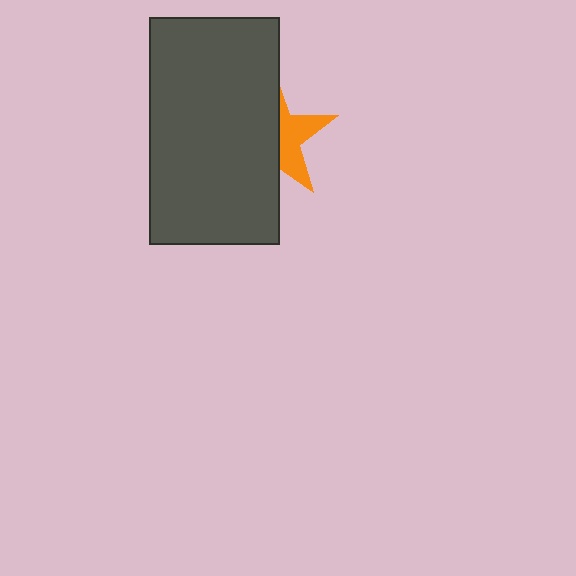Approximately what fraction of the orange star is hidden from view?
Roughly 60% of the orange star is hidden behind the dark gray rectangle.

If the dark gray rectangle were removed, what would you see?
You would see the complete orange star.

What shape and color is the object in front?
The object in front is a dark gray rectangle.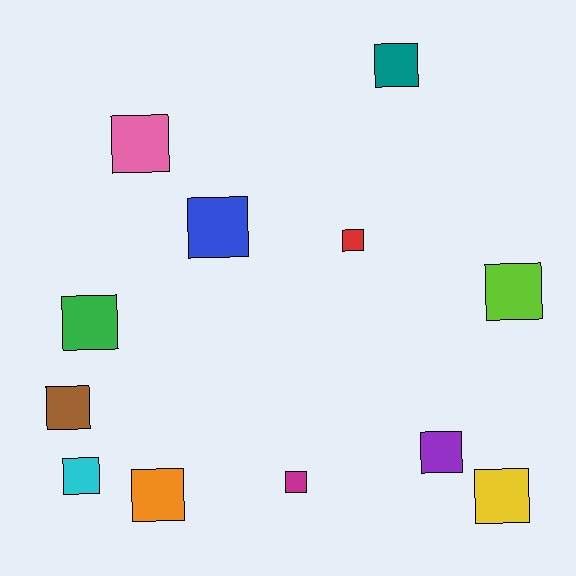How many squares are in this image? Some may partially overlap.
There are 12 squares.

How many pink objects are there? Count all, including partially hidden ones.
There is 1 pink object.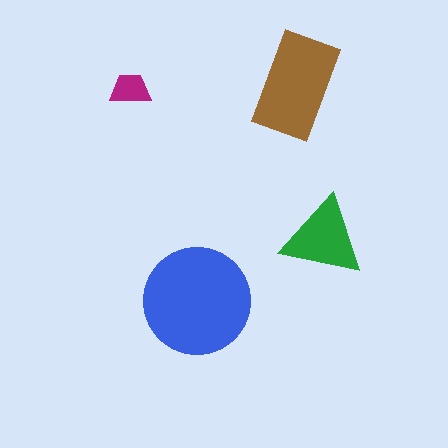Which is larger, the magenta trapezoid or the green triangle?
The green triangle.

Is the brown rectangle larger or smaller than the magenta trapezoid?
Larger.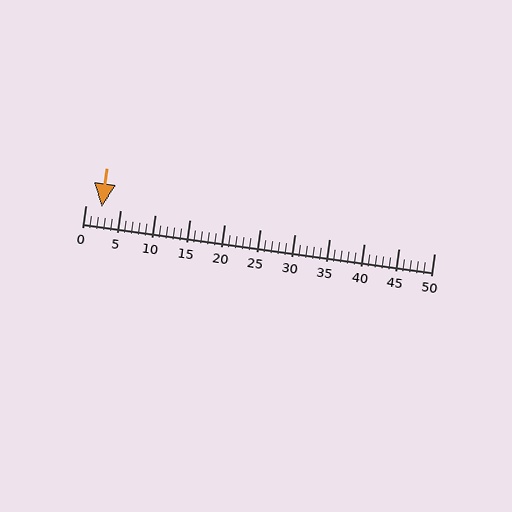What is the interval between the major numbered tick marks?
The major tick marks are spaced 5 units apart.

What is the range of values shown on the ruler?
The ruler shows values from 0 to 50.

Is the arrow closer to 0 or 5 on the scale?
The arrow is closer to 0.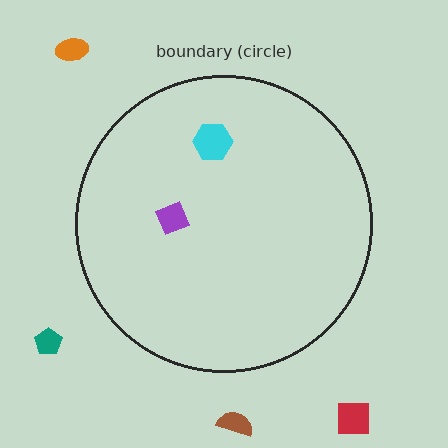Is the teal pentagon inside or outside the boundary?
Outside.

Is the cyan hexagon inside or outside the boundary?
Inside.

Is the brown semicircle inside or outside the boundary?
Outside.